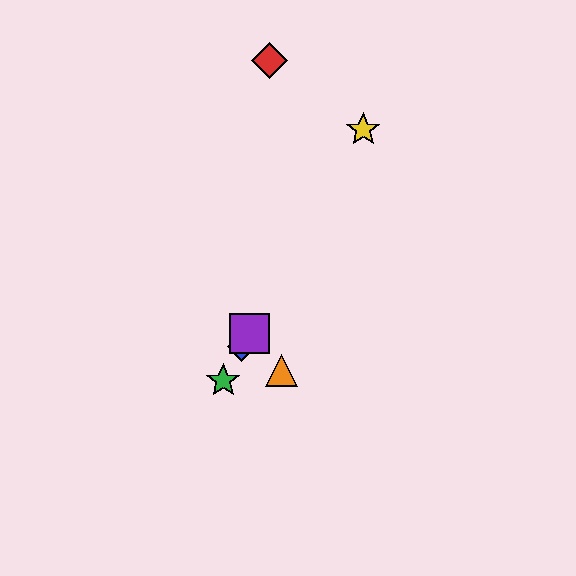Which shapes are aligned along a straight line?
The blue diamond, the green star, the yellow star, the purple square are aligned along a straight line.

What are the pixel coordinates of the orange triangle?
The orange triangle is at (282, 371).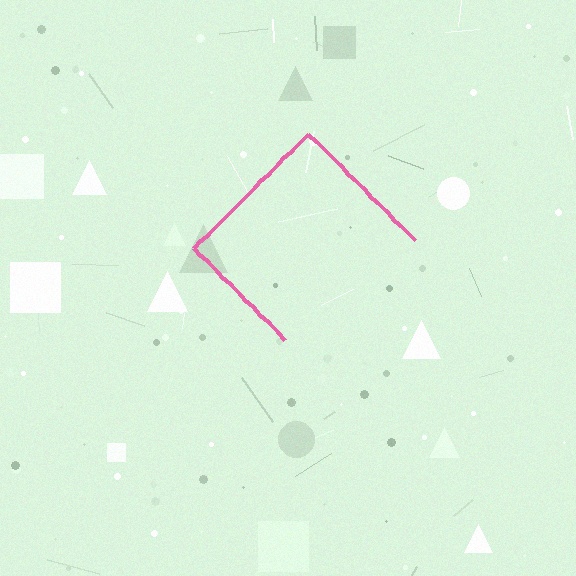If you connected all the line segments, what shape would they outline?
They would outline a diamond.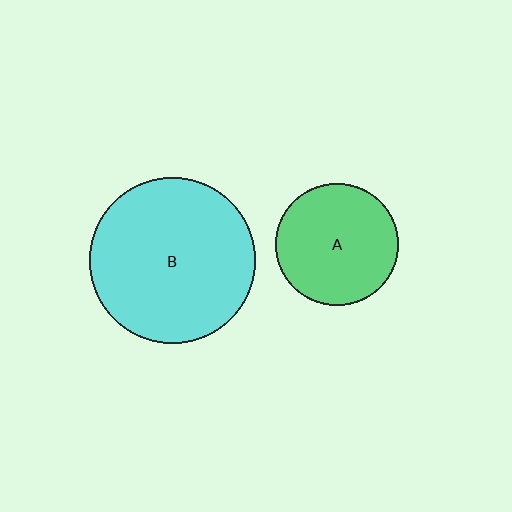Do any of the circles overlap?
No, none of the circles overlap.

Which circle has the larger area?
Circle B (cyan).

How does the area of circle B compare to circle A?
Approximately 1.8 times.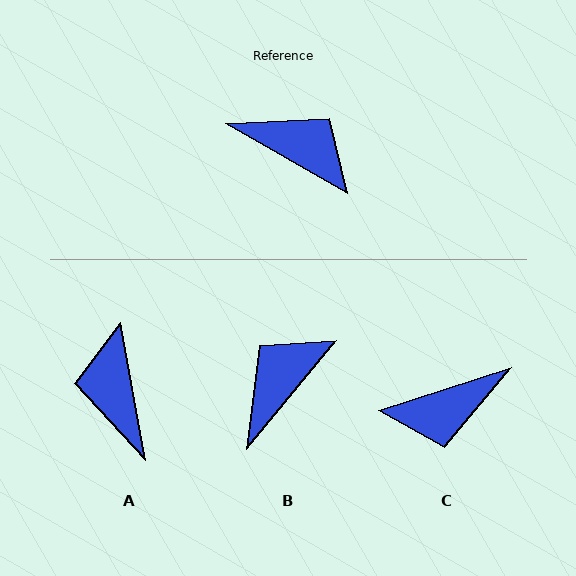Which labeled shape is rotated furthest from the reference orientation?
C, about 133 degrees away.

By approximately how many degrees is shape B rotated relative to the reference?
Approximately 80 degrees counter-clockwise.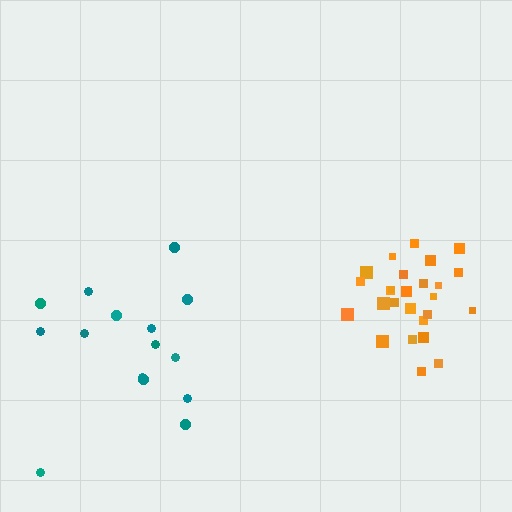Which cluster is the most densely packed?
Orange.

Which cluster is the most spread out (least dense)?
Teal.